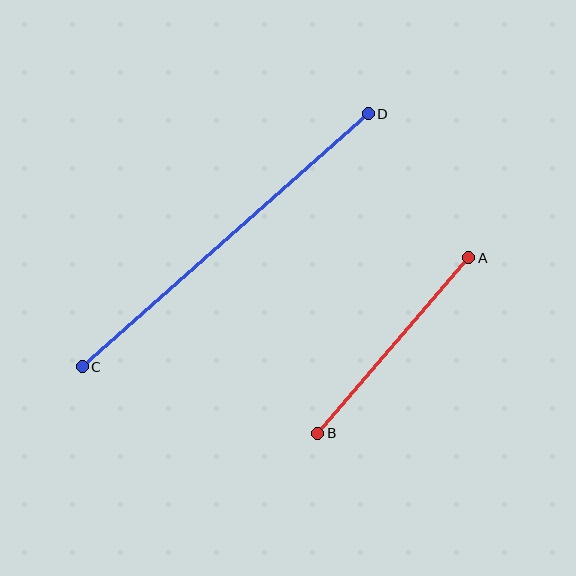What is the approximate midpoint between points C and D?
The midpoint is at approximately (225, 240) pixels.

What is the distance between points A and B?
The distance is approximately 231 pixels.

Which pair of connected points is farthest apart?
Points C and D are farthest apart.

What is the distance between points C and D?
The distance is approximately 382 pixels.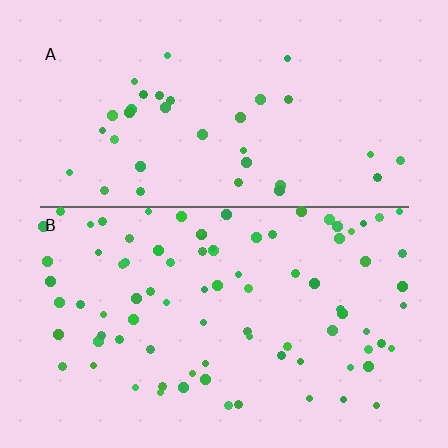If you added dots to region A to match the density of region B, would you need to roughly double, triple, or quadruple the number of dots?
Approximately double.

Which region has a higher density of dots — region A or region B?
B (the bottom).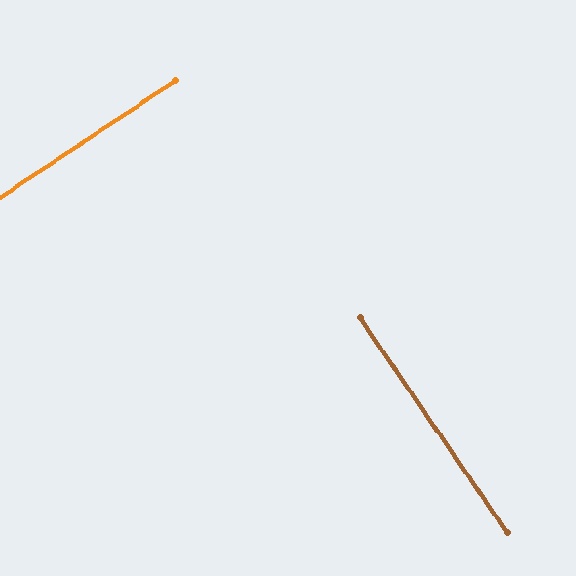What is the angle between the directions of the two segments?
Approximately 89 degrees.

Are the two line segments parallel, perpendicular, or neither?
Perpendicular — they meet at approximately 89°.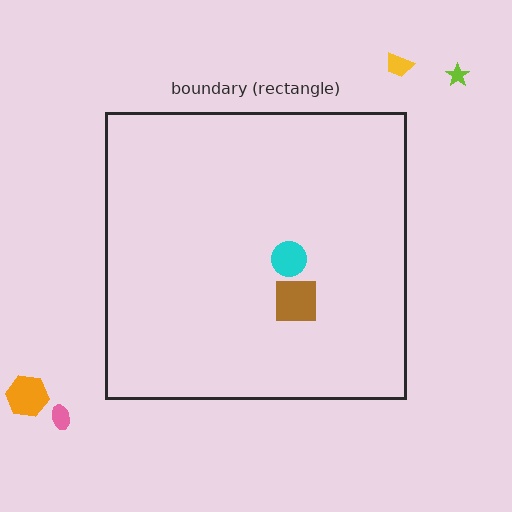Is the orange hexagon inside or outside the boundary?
Outside.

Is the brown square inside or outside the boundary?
Inside.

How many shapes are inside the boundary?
2 inside, 4 outside.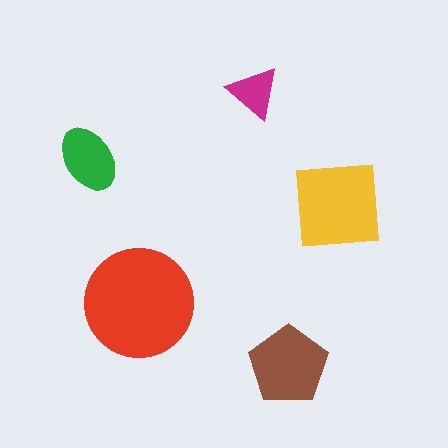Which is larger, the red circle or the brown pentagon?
The red circle.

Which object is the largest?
The red circle.